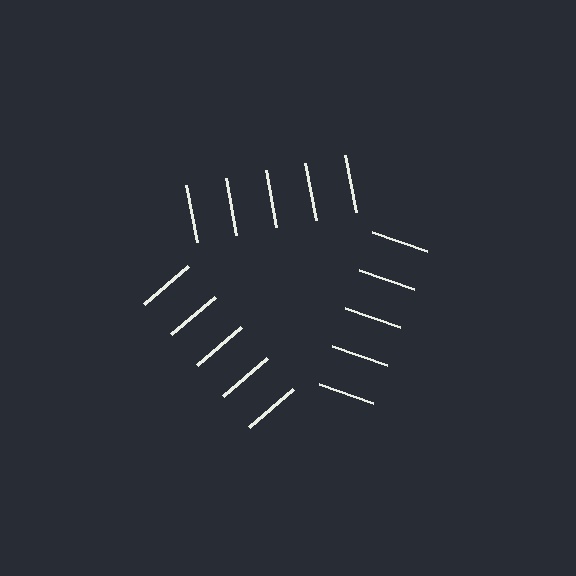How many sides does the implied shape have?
3 sides — the line-ends trace a triangle.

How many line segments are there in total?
15 — 5 along each of the 3 edges.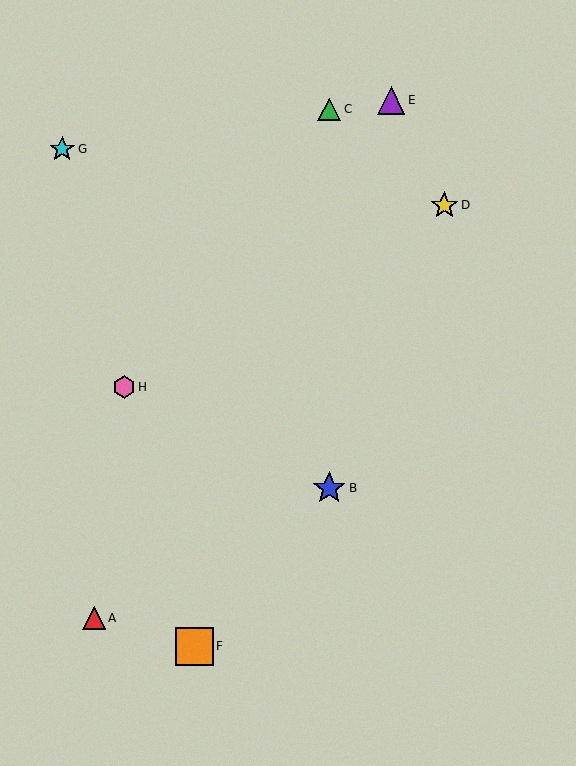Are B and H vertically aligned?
No, B is at x≈329 and H is at x≈124.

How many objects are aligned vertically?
2 objects (B, C) are aligned vertically.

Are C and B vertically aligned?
Yes, both are at x≈329.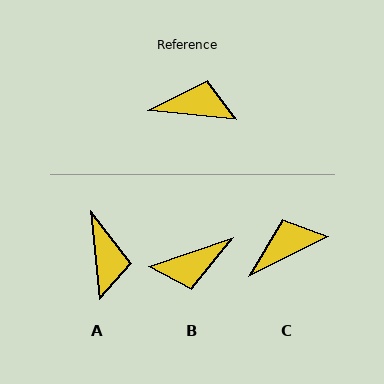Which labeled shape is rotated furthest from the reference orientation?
B, about 155 degrees away.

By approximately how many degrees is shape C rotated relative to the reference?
Approximately 32 degrees counter-clockwise.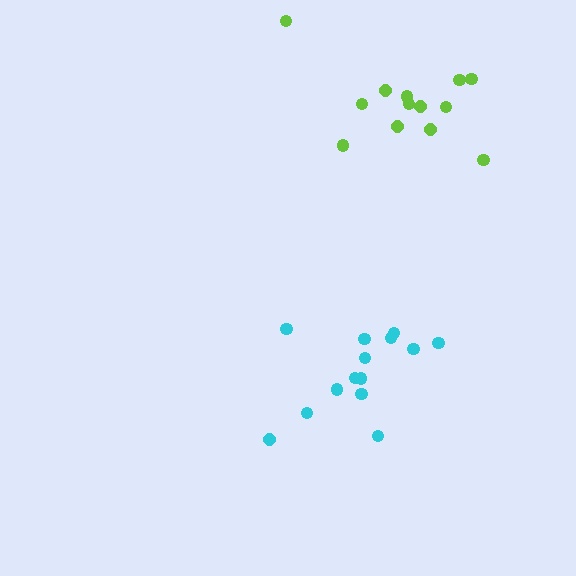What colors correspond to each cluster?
The clusters are colored: cyan, lime.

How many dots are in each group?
Group 1: 14 dots, Group 2: 13 dots (27 total).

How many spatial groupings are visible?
There are 2 spatial groupings.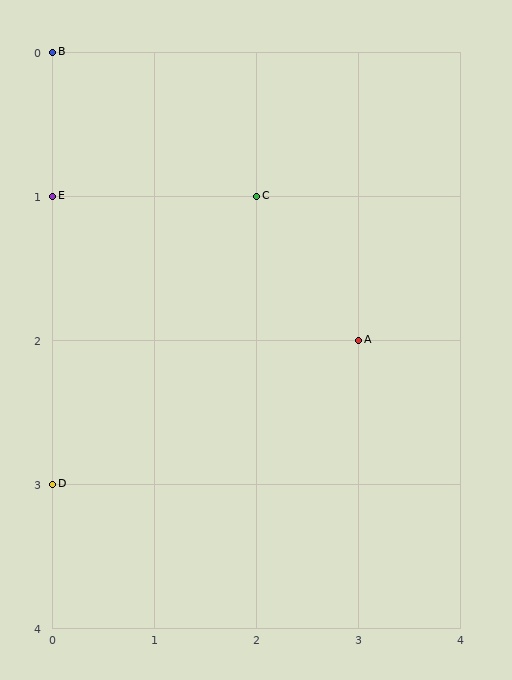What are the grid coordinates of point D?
Point D is at grid coordinates (0, 3).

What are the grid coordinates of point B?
Point B is at grid coordinates (0, 0).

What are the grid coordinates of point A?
Point A is at grid coordinates (3, 2).